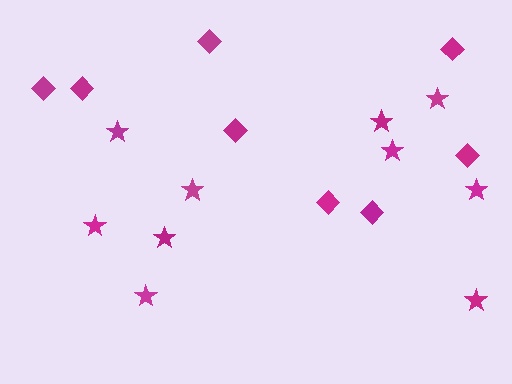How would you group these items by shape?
There are 2 groups: one group of diamonds (8) and one group of stars (10).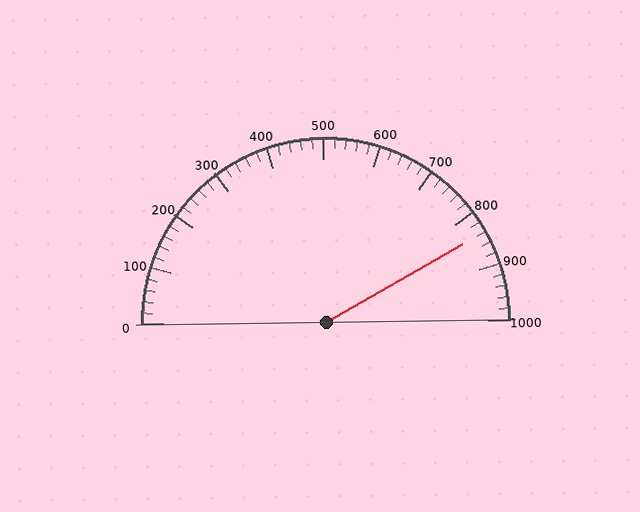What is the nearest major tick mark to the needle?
The nearest major tick mark is 800.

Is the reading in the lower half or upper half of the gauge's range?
The reading is in the upper half of the range (0 to 1000).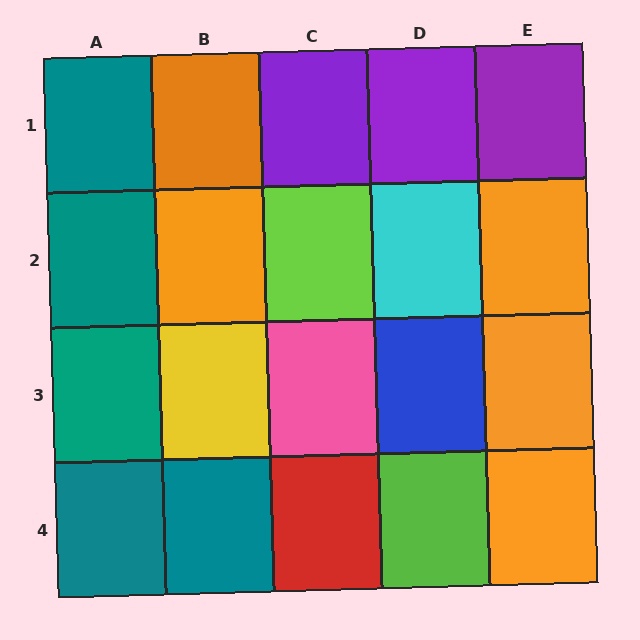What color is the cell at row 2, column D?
Cyan.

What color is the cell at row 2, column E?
Orange.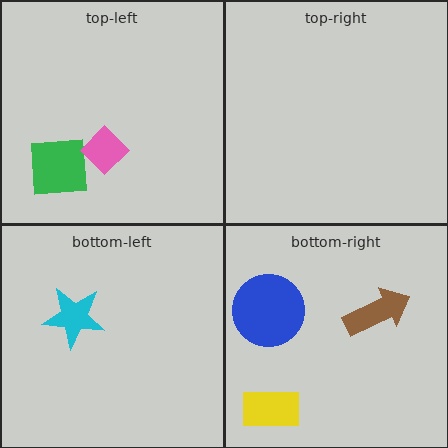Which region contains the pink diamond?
The top-left region.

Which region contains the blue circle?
The bottom-right region.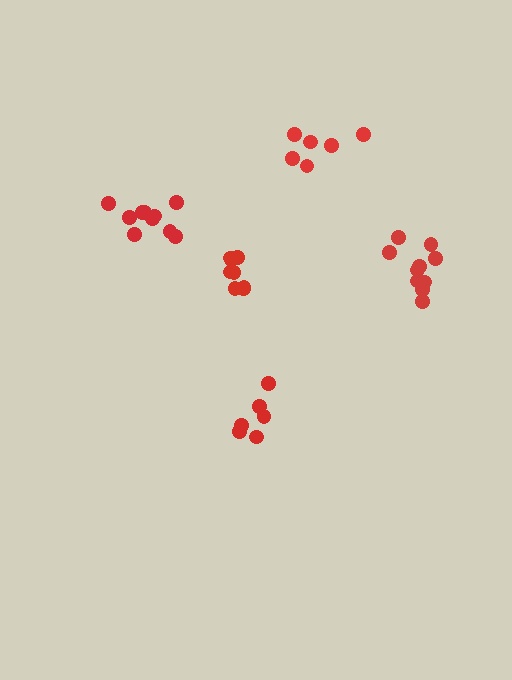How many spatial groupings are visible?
There are 5 spatial groupings.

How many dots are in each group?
Group 1: 10 dots, Group 2: 6 dots, Group 3: 10 dots, Group 4: 6 dots, Group 5: 9 dots (41 total).